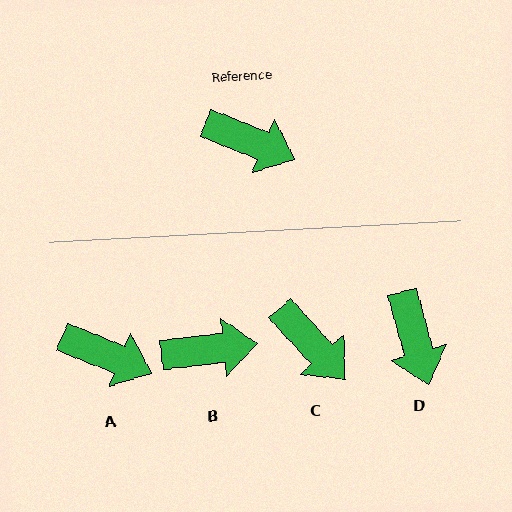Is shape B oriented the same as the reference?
No, it is off by about 29 degrees.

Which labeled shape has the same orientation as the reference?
A.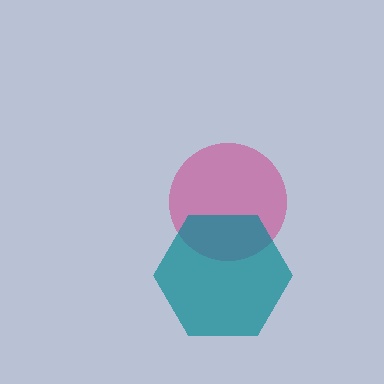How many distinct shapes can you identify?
There are 2 distinct shapes: a magenta circle, a teal hexagon.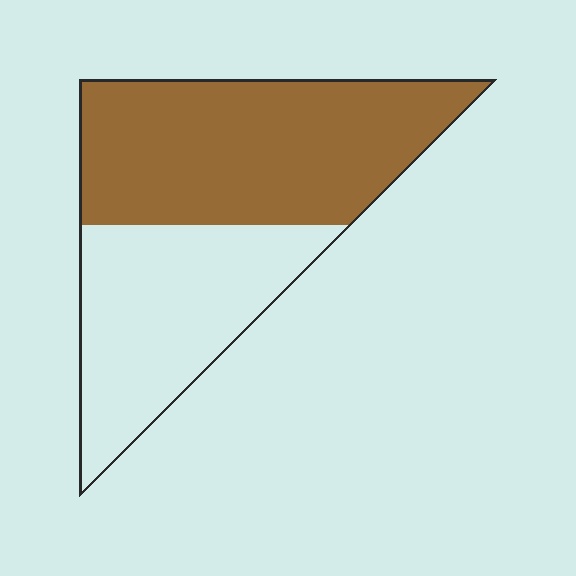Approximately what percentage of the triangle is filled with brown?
Approximately 60%.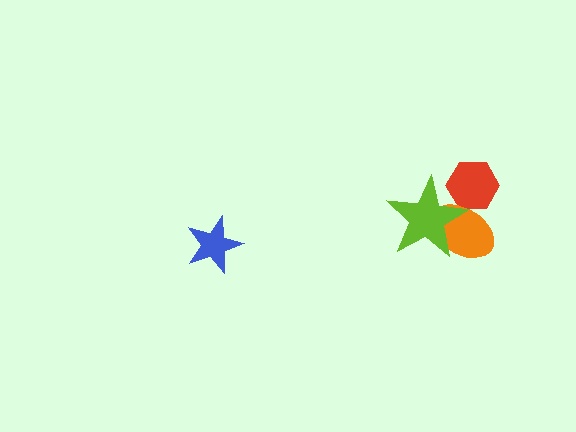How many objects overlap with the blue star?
0 objects overlap with the blue star.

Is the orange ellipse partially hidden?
Yes, it is partially covered by another shape.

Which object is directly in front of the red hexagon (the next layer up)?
The orange ellipse is directly in front of the red hexagon.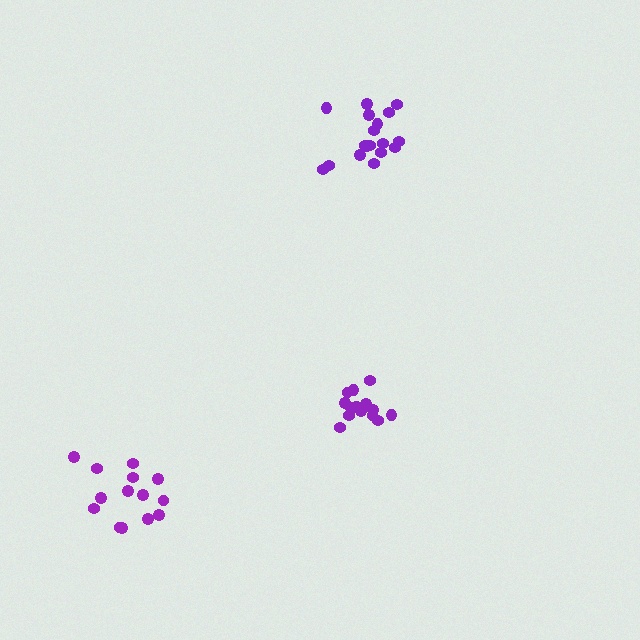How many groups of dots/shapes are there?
There are 3 groups.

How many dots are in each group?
Group 1: 14 dots, Group 2: 18 dots, Group 3: 14 dots (46 total).